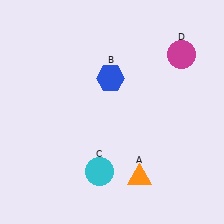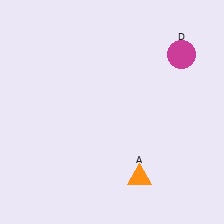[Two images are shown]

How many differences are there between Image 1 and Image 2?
There are 2 differences between the two images.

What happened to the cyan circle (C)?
The cyan circle (C) was removed in Image 2. It was in the bottom-left area of Image 1.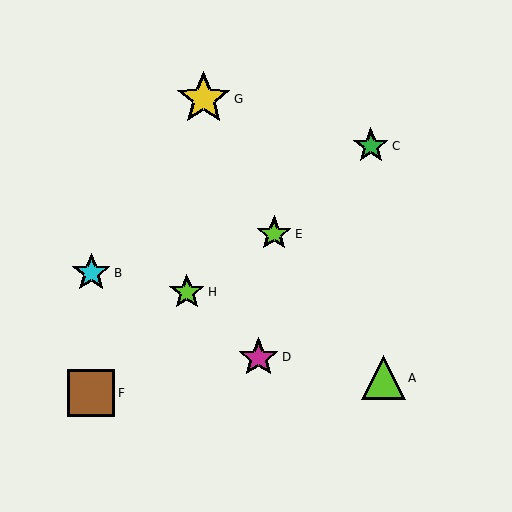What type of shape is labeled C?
Shape C is a green star.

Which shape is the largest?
The yellow star (labeled G) is the largest.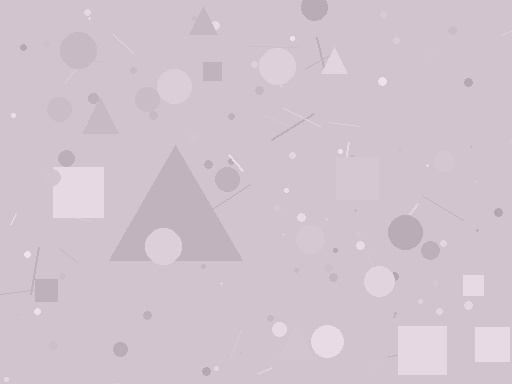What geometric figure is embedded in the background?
A triangle is embedded in the background.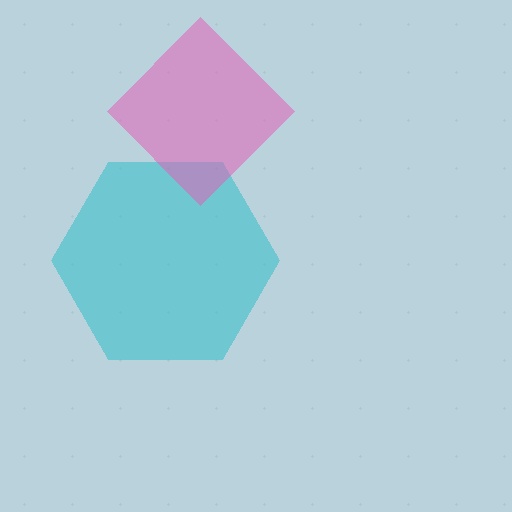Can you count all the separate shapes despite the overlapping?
Yes, there are 2 separate shapes.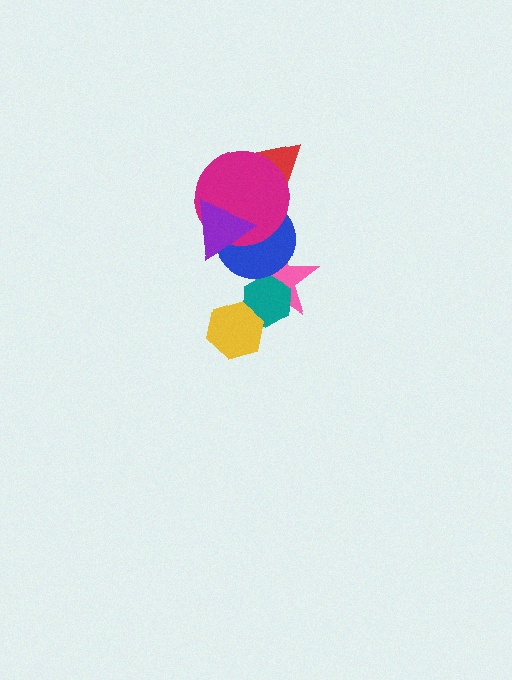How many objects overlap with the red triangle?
2 objects overlap with the red triangle.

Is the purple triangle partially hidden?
No, no other shape covers it.